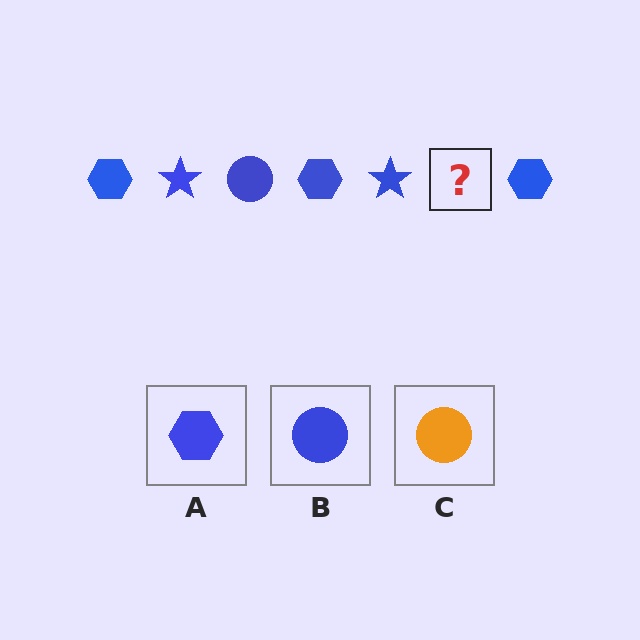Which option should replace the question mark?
Option B.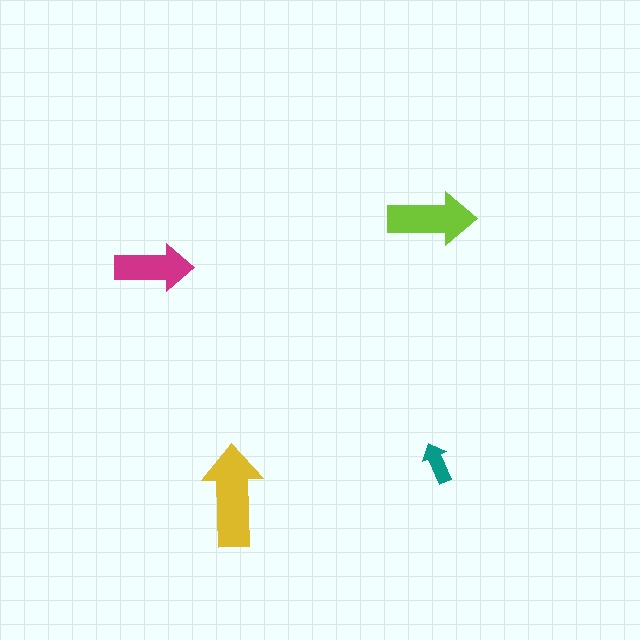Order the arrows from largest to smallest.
the yellow one, the lime one, the magenta one, the teal one.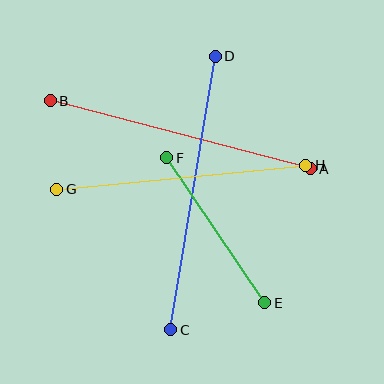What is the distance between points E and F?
The distance is approximately 175 pixels.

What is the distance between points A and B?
The distance is approximately 269 pixels.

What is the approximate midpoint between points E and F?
The midpoint is at approximately (216, 230) pixels.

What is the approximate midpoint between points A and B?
The midpoint is at approximately (180, 135) pixels.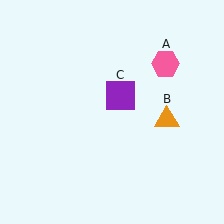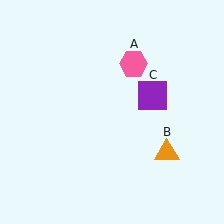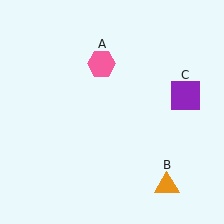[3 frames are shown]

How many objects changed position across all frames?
3 objects changed position: pink hexagon (object A), orange triangle (object B), purple square (object C).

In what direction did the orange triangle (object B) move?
The orange triangle (object B) moved down.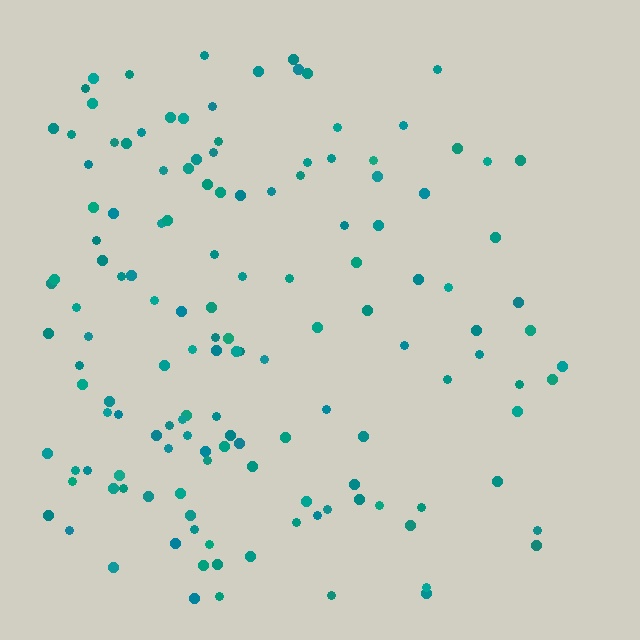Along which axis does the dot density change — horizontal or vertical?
Horizontal.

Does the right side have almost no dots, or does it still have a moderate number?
Still a moderate number, just noticeably fewer than the left.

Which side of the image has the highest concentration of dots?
The left.